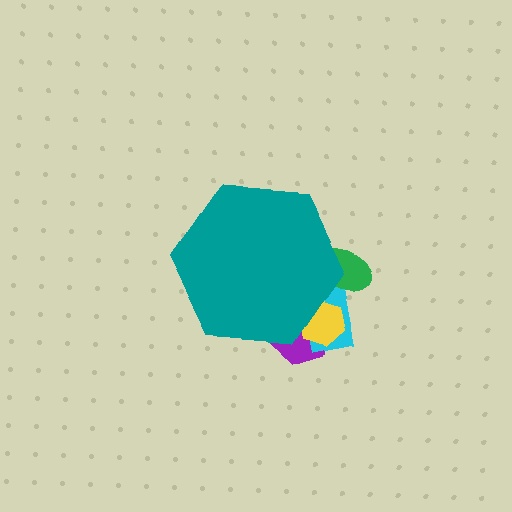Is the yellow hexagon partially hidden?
Yes, the yellow hexagon is partially hidden behind the teal hexagon.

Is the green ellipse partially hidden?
Yes, the green ellipse is partially hidden behind the teal hexagon.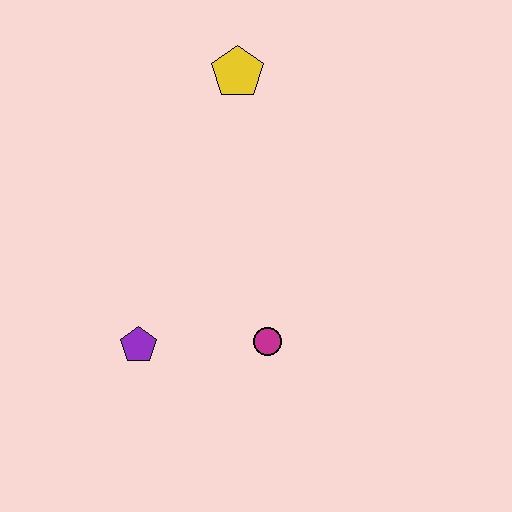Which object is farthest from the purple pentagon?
The yellow pentagon is farthest from the purple pentagon.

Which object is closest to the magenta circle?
The purple pentagon is closest to the magenta circle.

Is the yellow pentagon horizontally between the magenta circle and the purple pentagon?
Yes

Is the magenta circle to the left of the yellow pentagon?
No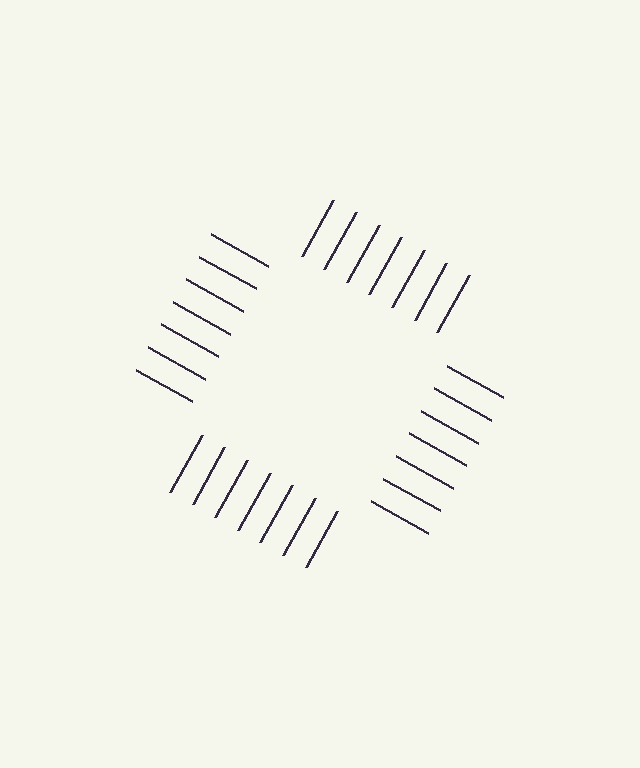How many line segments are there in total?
28 — 7 along each of the 4 edges.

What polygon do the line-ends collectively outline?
An illusory square — the line segments terminate on its edges but no continuous stroke is drawn.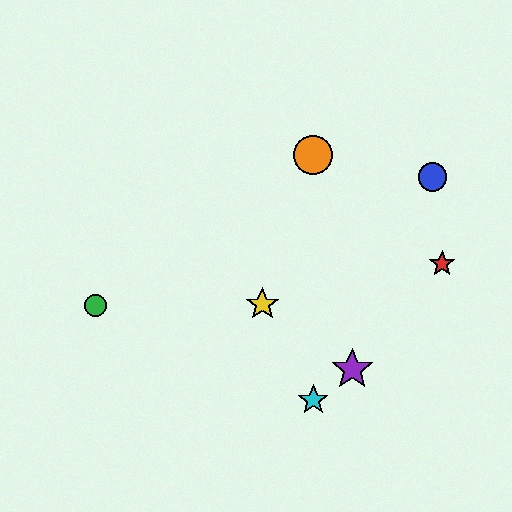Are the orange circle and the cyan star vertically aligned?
Yes, both are at x≈313.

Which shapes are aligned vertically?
The orange circle, the cyan star are aligned vertically.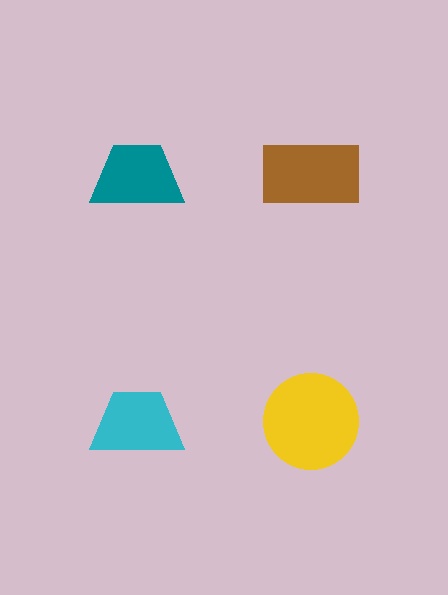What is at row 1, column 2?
A brown rectangle.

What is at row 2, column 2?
A yellow circle.